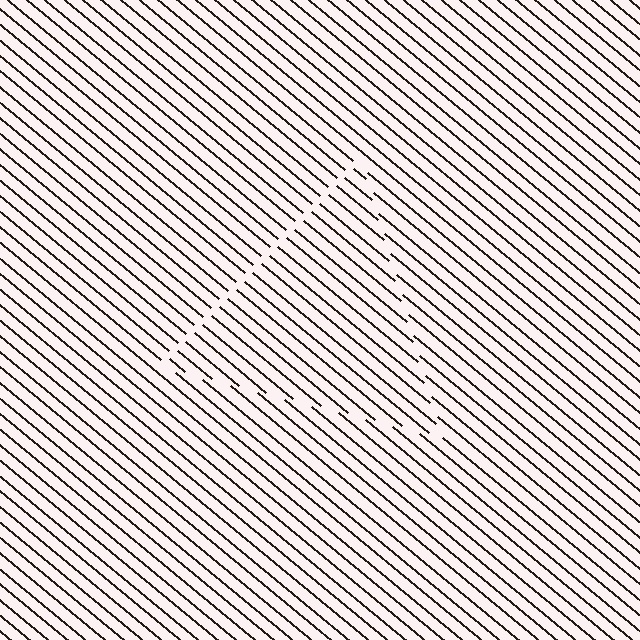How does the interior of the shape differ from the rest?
The interior of the shape contains the same grating, shifted by half a period — the contour is defined by the phase discontinuity where line-ends from the inner and outer gratings abut.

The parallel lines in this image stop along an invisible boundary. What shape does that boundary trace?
An illusory triangle. The interior of the shape contains the same grating, shifted by half a period — the contour is defined by the phase discontinuity where line-ends from the inner and outer gratings abut.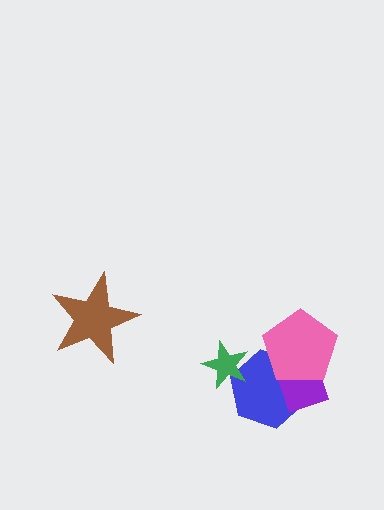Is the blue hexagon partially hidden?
Yes, it is partially covered by another shape.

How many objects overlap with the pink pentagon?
2 objects overlap with the pink pentagon.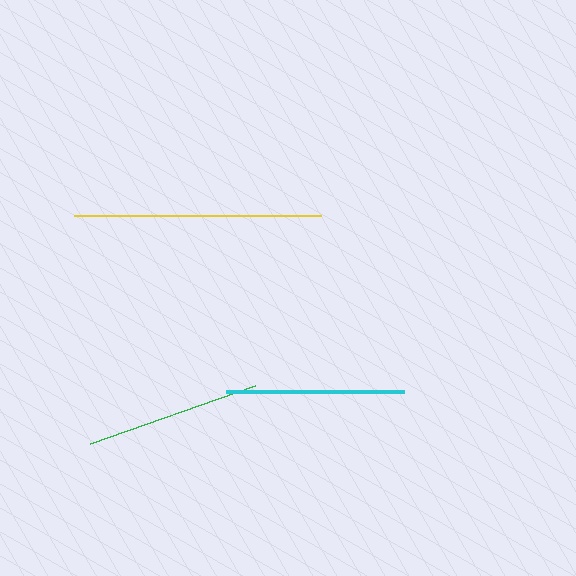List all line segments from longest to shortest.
From longest to shortest: yellow, cyan, green.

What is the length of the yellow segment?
The yellow segment is approximately 248 pixels long.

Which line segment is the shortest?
The green line is the shortest at approximately 175 pixels.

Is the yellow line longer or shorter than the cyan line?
The yellow line is longer than the cyan line.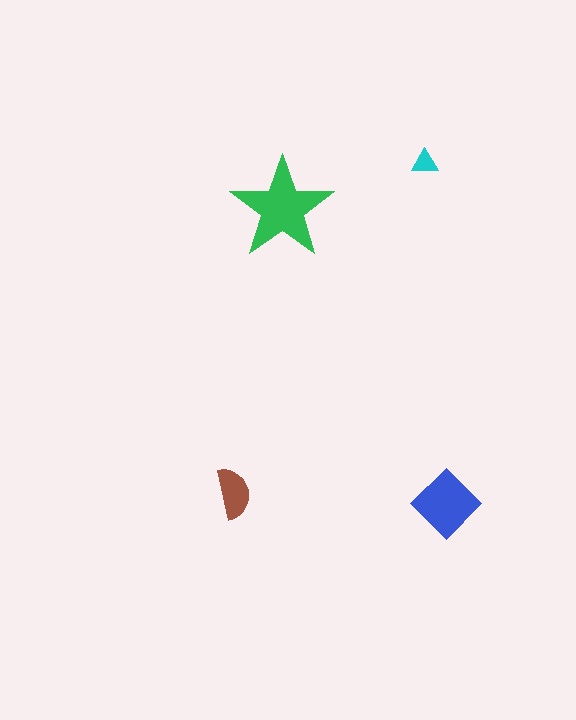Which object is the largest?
The green star.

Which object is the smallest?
The cyan triangle.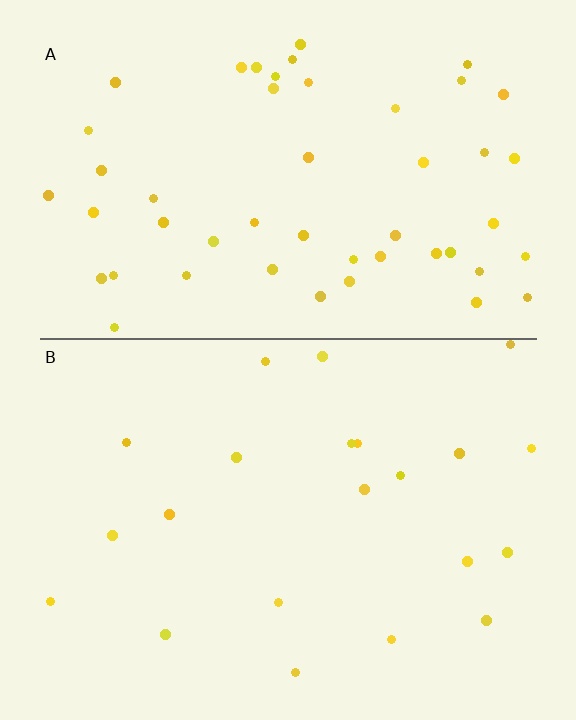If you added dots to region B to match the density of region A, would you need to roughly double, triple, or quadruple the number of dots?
Approximately double.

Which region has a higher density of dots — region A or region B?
A (the top).